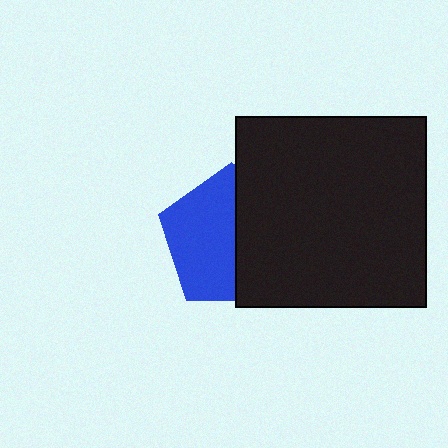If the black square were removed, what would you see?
You would see the complete blue pentagon.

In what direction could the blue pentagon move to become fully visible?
The blue pentagon could move left. That would shift it out from behind the black square entirely.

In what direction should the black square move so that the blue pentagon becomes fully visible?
The black square should move right. That is the shortest direction to clear the overlap and leave the blue pentagon fully visible.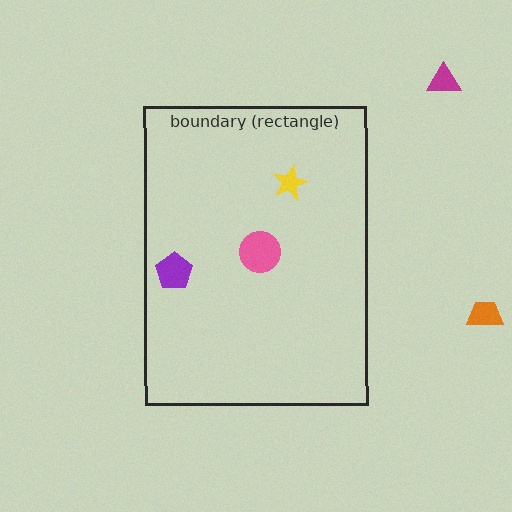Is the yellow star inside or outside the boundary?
Inside.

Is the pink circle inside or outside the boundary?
Inside.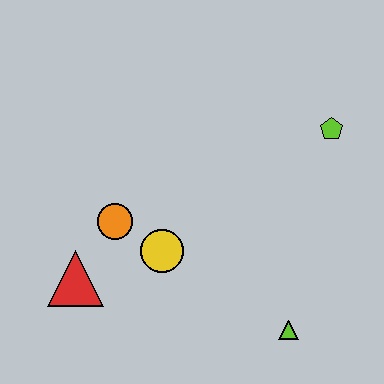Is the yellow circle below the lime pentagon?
Yes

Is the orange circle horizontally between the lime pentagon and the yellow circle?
No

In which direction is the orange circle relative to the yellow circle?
The orange circle is to the left of the yellow circle.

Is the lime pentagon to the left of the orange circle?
No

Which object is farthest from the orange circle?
The lime pentagon is farthest from the orange circle.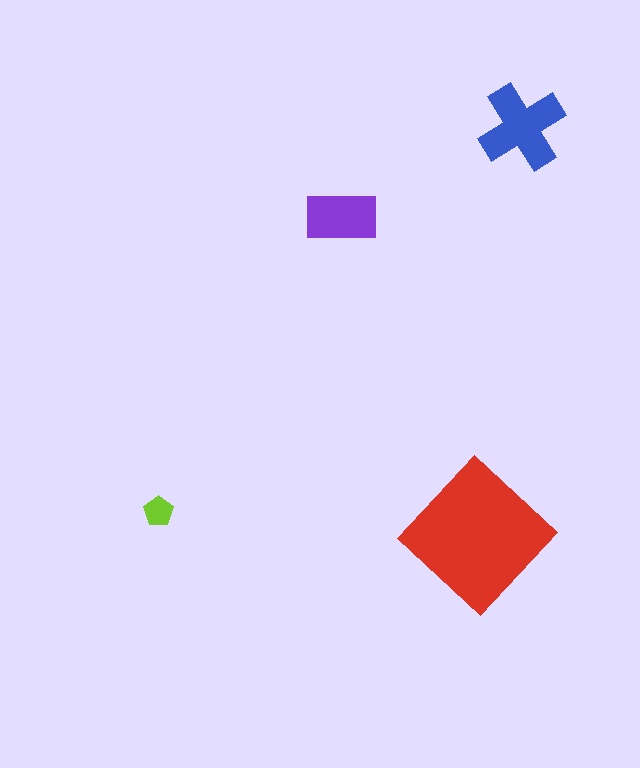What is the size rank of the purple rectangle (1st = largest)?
3rd.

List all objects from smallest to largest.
The lime pentagon, the purple rectangle, the blue cross, the red diamond.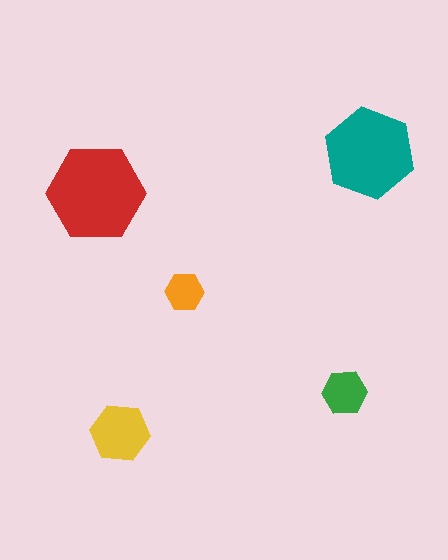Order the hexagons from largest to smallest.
the red one, the teal one, the yellow one, the green one, the orange one.